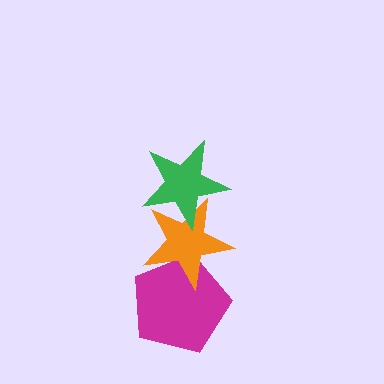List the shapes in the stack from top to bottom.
From top to bottom: the green star, the orange star, the magenta pentagon.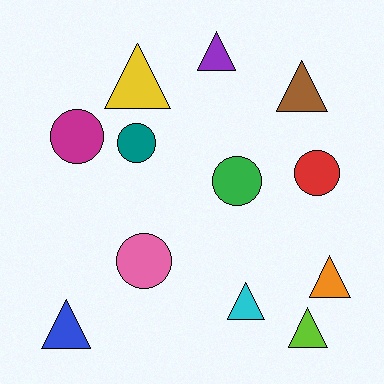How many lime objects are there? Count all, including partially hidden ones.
There is 1 lime object.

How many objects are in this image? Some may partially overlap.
There are 12 objects.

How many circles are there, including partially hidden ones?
There are 5 circles.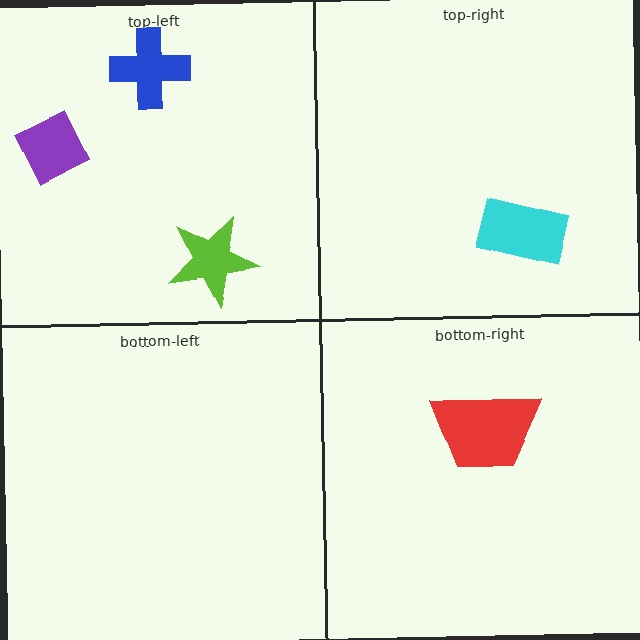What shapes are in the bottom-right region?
The red trapezoid.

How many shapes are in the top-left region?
3.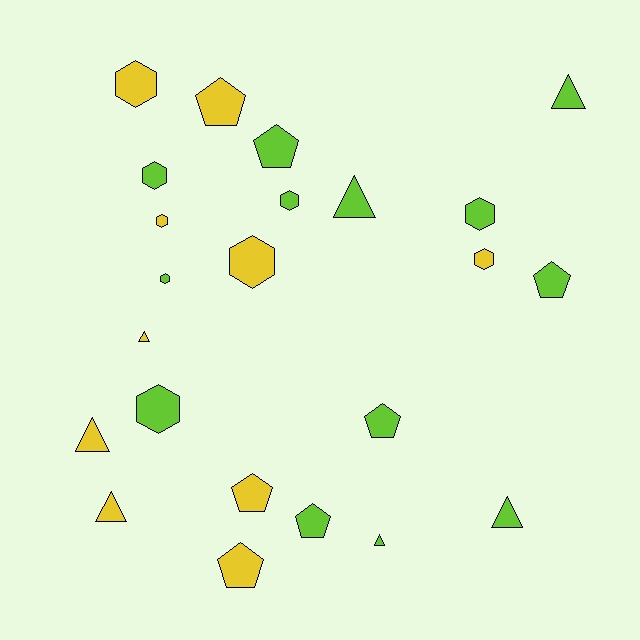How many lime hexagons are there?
There are 5 lime hexagons.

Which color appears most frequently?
Lime, with 13 objects.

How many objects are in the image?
There are 23 objects.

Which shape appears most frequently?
Hexagon, with 9 objects.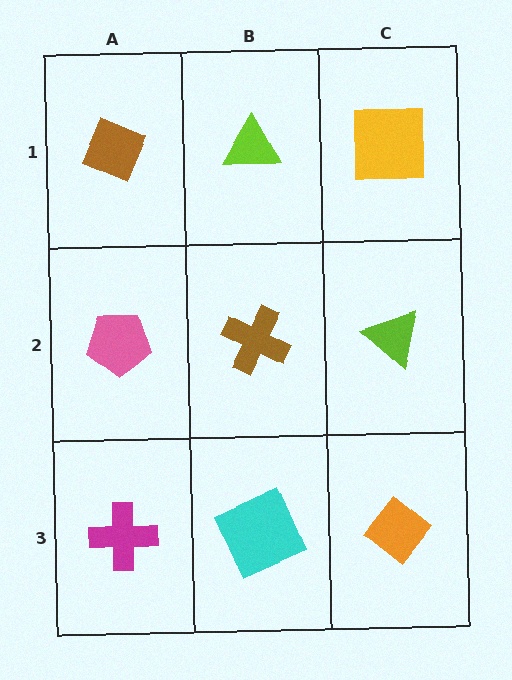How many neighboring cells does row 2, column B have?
4.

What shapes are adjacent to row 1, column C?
A lime triangle (row 2, column C), a lime triangle (row 1, column B).